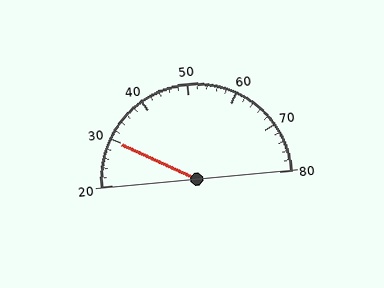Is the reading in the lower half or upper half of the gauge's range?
The reading is in the lower half of the range (20 to 80).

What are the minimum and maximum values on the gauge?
The gauge ranges from 20 to 80.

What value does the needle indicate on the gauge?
The needle indicates approximately 30.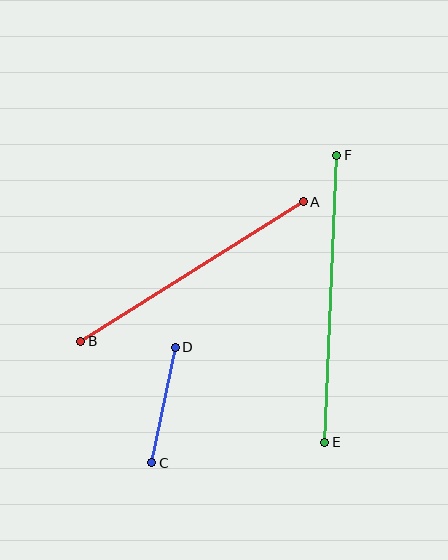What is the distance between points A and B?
The distance is approximately 263 pixels.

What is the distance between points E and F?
The distance is approximately 287 pixels.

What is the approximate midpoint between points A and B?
The midpoint is at approximately (192, 271) pixels.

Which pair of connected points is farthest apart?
Points E and F are farthest apart.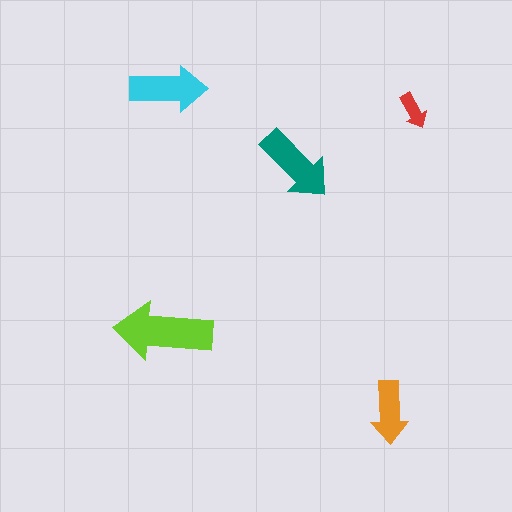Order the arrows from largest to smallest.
the lime one, the teal one, the cyan one, the orange one, the red one.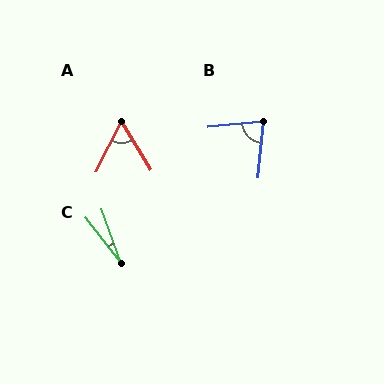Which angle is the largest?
B, at approximately 79 degrees.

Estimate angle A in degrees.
Approximately 57 degrees.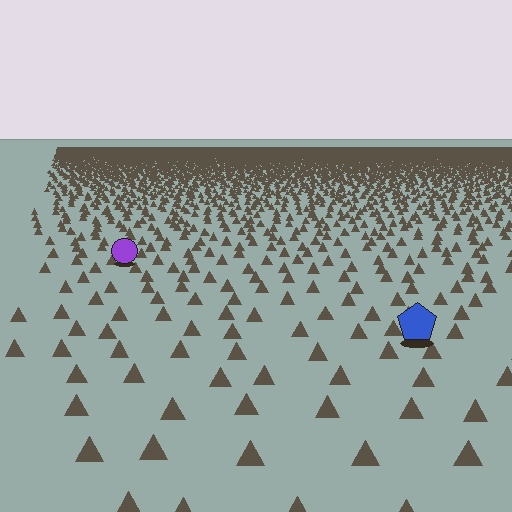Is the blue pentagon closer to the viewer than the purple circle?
Yes. The blue pentagon is closer — you can tell from the texture gradient: the ground texture is coarser near it.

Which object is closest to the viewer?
The blue pentagon is closest. The texture marks near it are larger and more spread out.